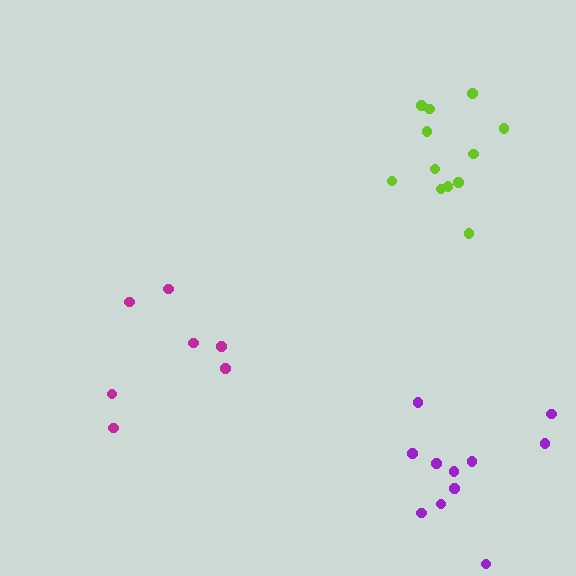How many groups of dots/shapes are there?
There are 3 groups.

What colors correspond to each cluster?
The clusters are colored: magenta, lime, purple.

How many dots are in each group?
Group 1: 7 dots, Group 2: 12 dots, Group 3: 11 dots (30 total).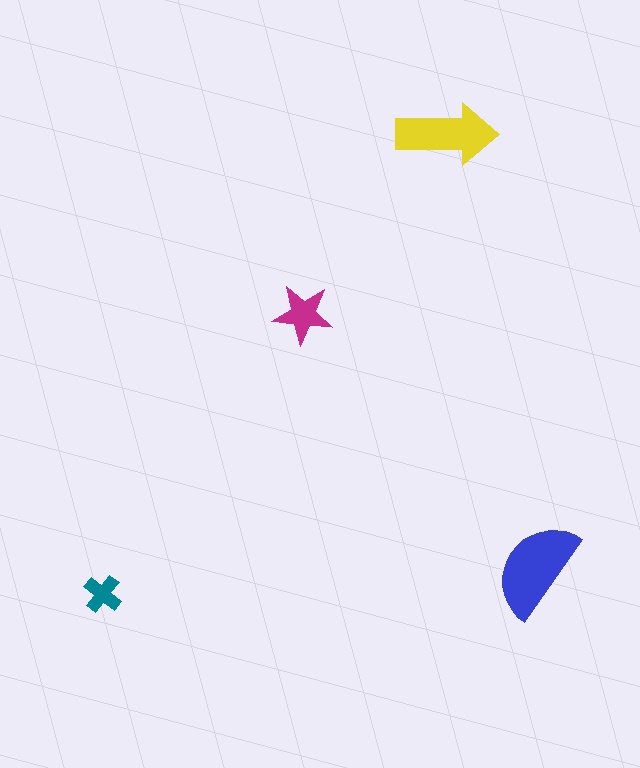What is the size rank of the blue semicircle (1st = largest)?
1st.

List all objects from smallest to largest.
The teal cross, the magenta star, the yellow arrow, the blue semicircle.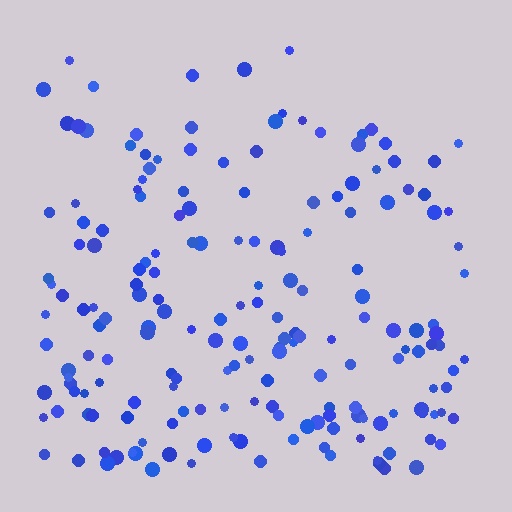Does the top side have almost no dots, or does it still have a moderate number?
Still a moderate number, just noticeably fewer than the bottom.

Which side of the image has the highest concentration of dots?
The bottom.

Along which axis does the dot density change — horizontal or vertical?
Vertical.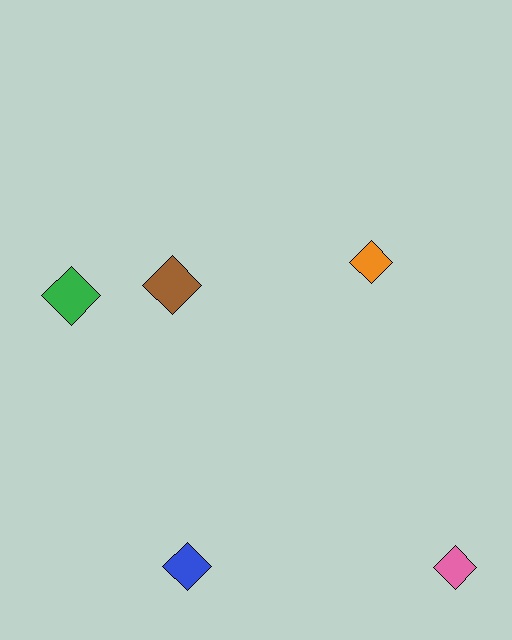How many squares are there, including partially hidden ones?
There are no squares.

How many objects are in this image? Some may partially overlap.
There are 5 objects.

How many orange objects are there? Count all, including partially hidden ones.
There is 1 orange object.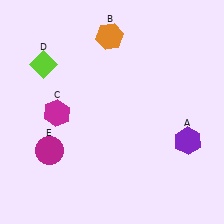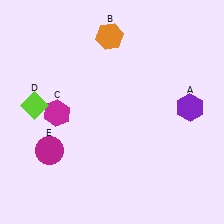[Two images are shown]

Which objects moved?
The objects that moved are: the purple hexagon (A), the lime diamond (D).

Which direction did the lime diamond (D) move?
The lime diamond (D) moved down.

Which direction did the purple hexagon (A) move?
The purple hexagon (A) moved up.